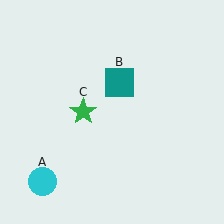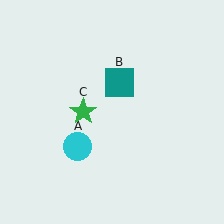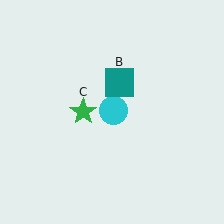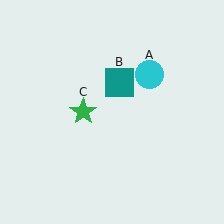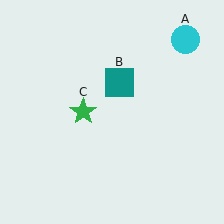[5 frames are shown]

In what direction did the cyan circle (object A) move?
The cyan circle (object A) moved up and to the right.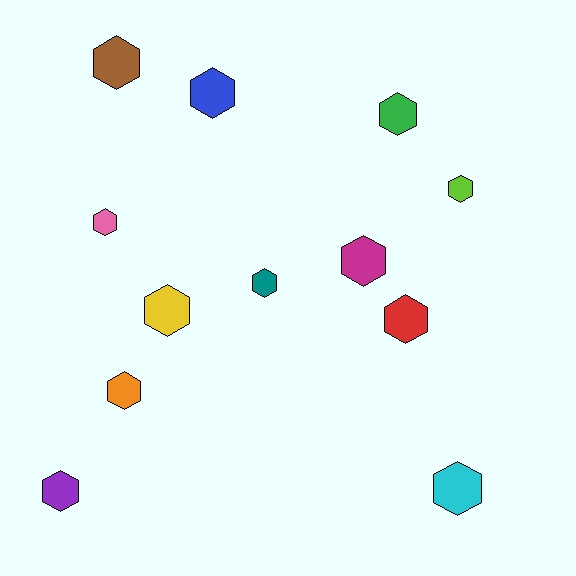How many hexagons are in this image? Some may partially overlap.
There are 12 hexagons.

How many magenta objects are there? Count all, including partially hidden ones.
There is 1 magenta object.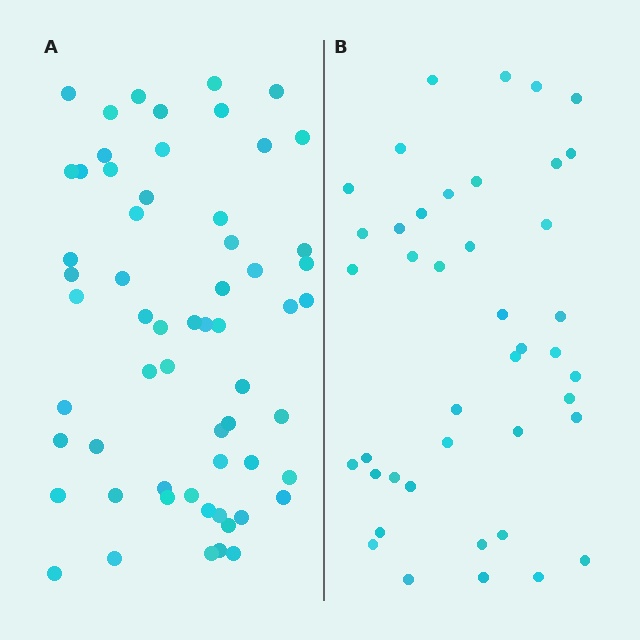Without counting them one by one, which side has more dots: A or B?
Region A (the left region) has more dots.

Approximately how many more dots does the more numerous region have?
Region A has approximately 20 more dots than region B.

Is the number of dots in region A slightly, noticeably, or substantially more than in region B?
Region A has noticeably more, but not dramatically so. The ratio is roughly 1.4 to 1.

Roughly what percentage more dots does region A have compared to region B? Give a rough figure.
About 45% more.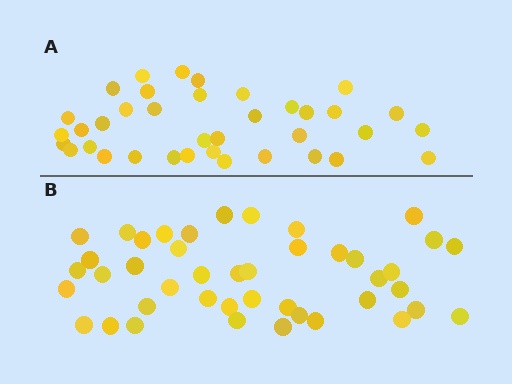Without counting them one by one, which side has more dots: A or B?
Region B (the bottom region) has more dots.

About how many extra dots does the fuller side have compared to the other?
Region B has about 6 more dots than region A.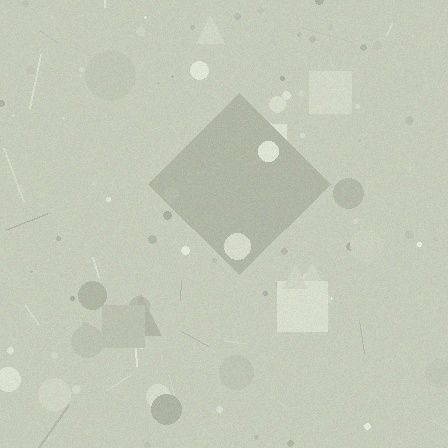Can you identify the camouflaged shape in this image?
The camouflaged shape is a diamond.